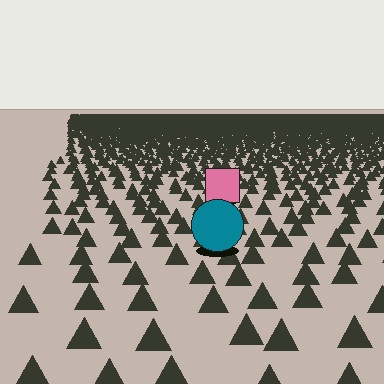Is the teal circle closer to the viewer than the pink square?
Yes. The teal circle is closer — you can tell from the texture gradient: the ground texture is coarser near it.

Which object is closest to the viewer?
The teal circle is closest. The texture marks near it are larger and more spread out.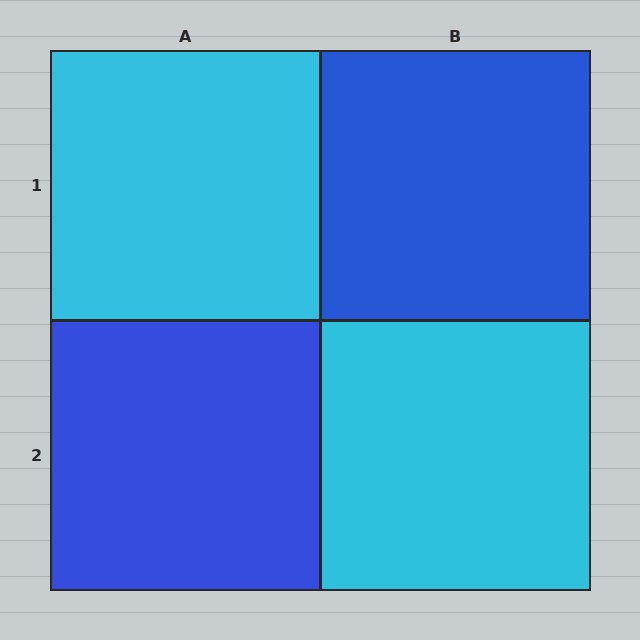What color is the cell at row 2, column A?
Blue.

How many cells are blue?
2 cells are blue.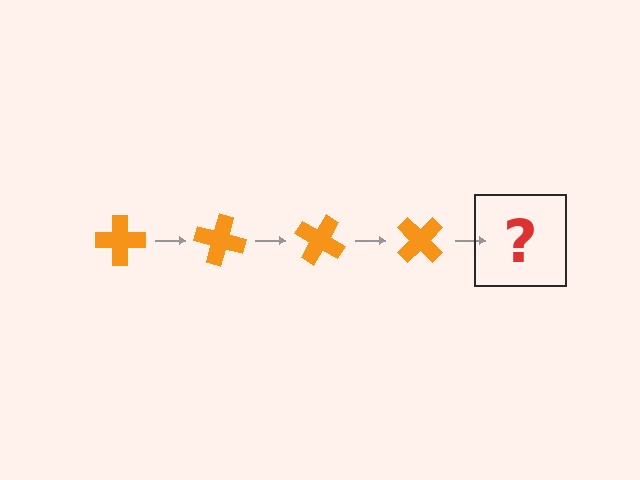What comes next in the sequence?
The next element should be an orange cross rotated 60 degrees.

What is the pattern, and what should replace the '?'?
The pattern is that the cross rotates 15 degrees each step. The '?' should be an orange cross rotated 60 degrees.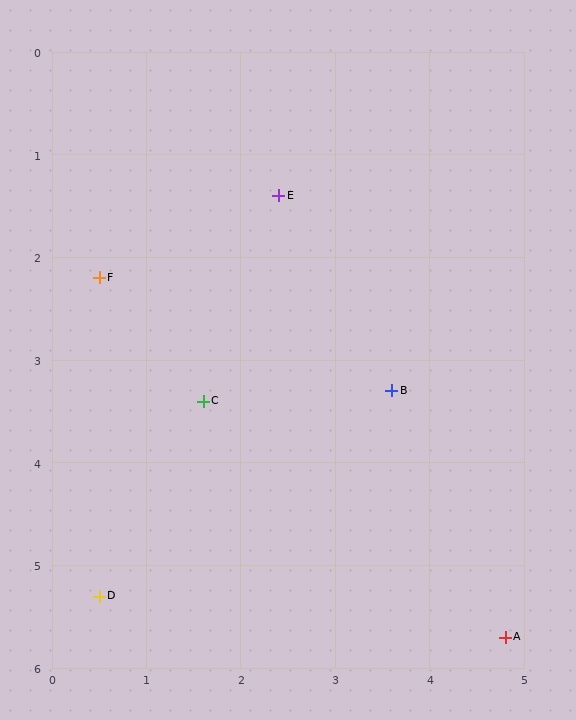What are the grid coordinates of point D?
Point D is at approximately (0.5, 5.3).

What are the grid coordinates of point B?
Point B is at approximately (3.6, 3.3).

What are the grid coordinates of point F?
Point F is at approximately (0.5, 2.2).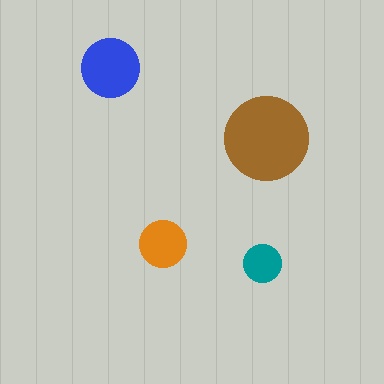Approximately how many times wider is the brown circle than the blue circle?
About 1.5 times wider.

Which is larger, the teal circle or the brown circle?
The brown one.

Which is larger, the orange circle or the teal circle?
The orange one.